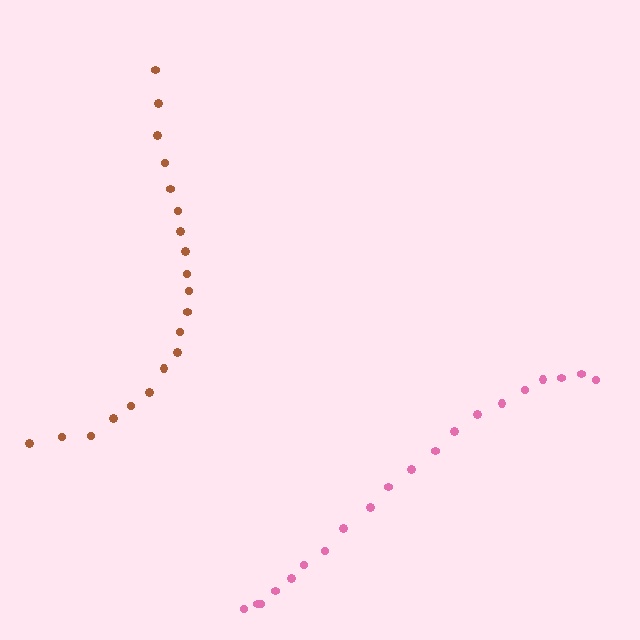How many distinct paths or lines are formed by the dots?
There are 2 distinct paths.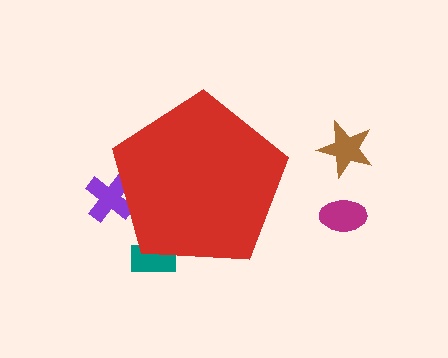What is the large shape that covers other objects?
A red pentagon.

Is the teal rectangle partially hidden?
Yes, the teal rectangle is partially hidden behind the red pentagon.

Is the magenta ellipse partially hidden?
No, the magenta ellipse is fully visible.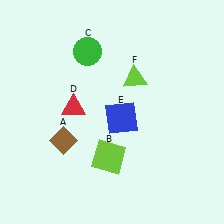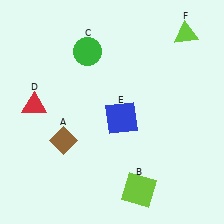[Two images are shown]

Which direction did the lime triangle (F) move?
The lime triangle (F) moved right.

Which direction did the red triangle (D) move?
The red triangle (D) moved left.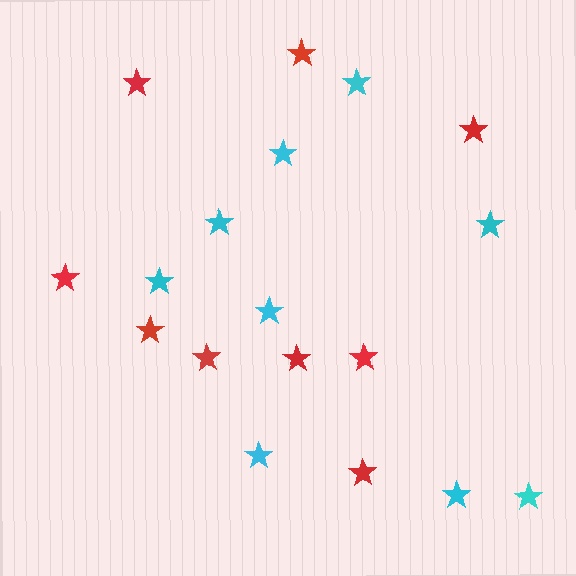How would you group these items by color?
There are 2 groups: one group of red stars (9) and one group of cyan stars (9).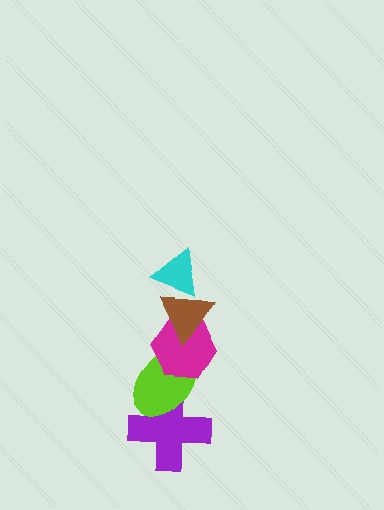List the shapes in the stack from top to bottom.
From top to bottom: the cyan triangle, the brown triangle, the magenta hexagon, the lime ellipse, the purple cross.